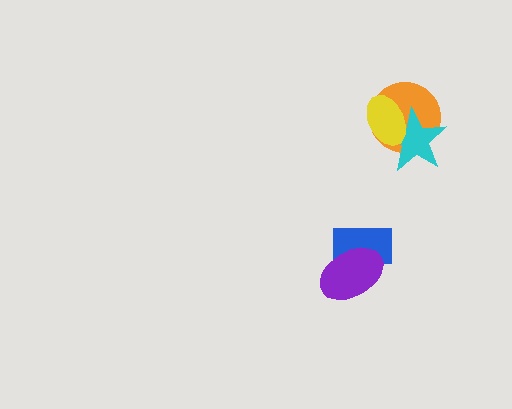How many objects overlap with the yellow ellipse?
2 objects overlap with the yellow ellipse.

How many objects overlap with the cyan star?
2 objects overlap with the cyan star.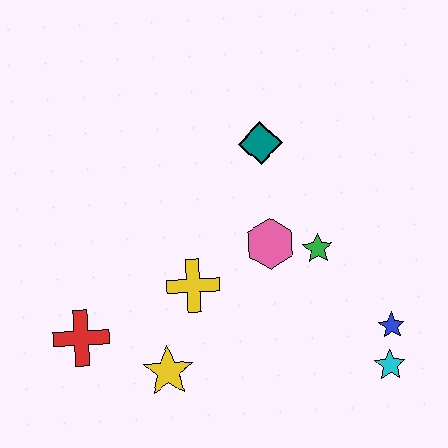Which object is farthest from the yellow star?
The teal diamond is farthest from the yellow star.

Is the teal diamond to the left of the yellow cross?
No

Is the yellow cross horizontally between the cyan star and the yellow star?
Yes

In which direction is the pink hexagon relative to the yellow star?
The pink hexagon is above the yellow star.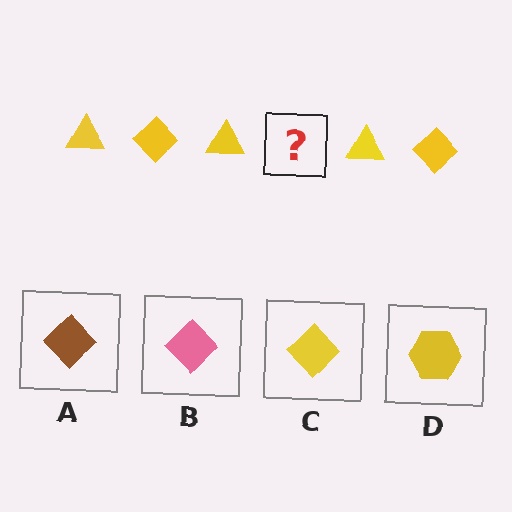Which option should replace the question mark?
Option C.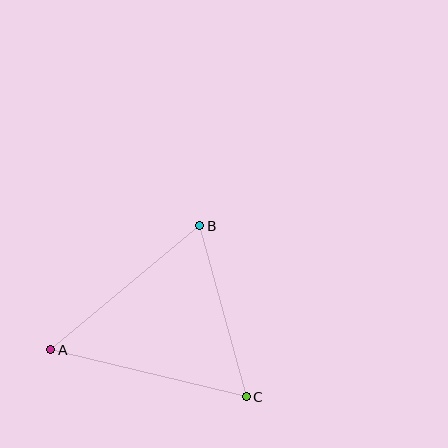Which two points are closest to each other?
Points B and C are closest to each other.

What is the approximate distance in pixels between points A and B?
The distance between A and B is approximately 194 pixels.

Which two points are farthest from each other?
Points A and C are farthest from each other.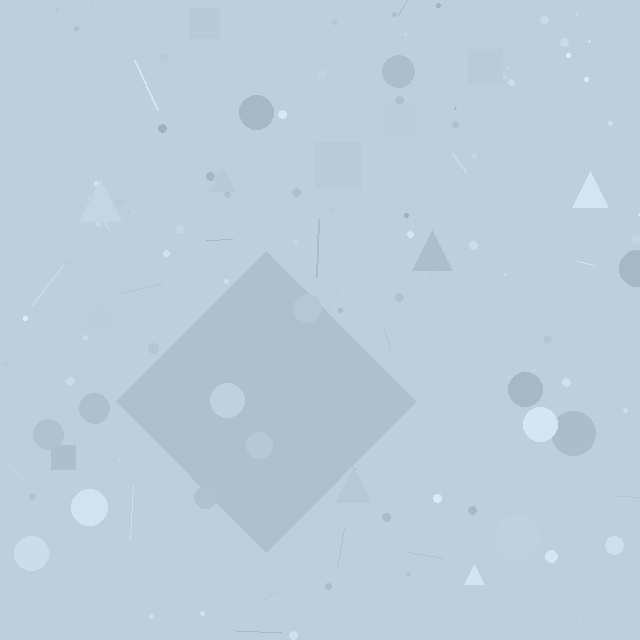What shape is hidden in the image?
A diamond is hidden in the image.